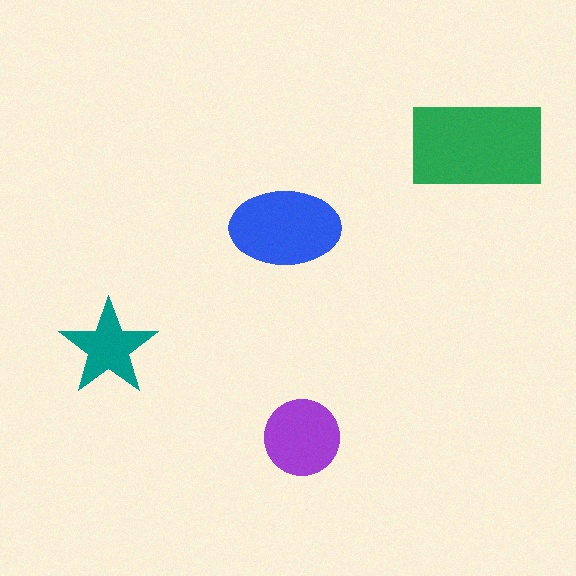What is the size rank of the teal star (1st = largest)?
4th.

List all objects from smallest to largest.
The teal star, the purple circle, the blue ellipse, the green rectangle.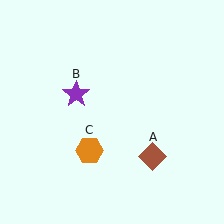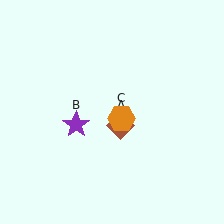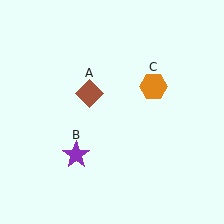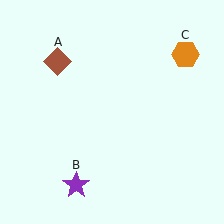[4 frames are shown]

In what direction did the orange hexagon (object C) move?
The orange hexagon (object C) moved up and to the right.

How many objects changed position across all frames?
3 objects changed position: brown diamond (object A), purple star (object B), orange hexagon (object C).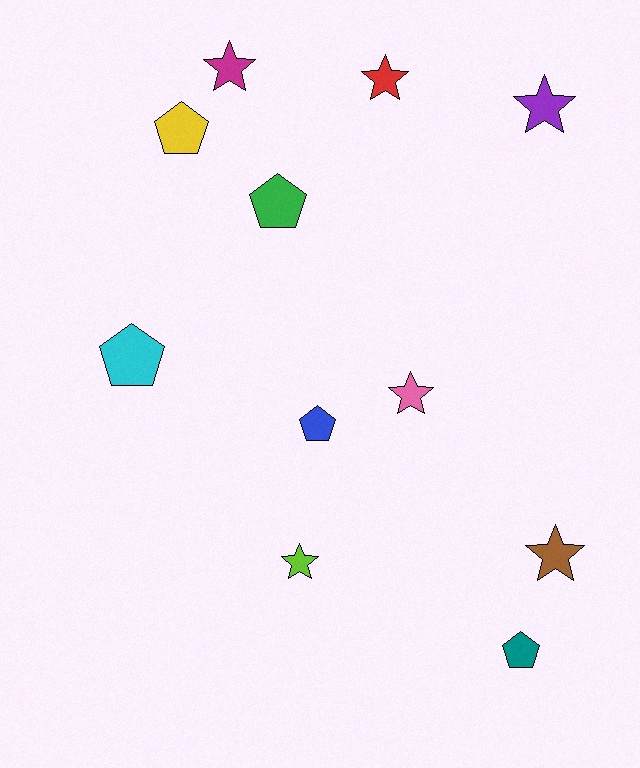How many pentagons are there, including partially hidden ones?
There are 5 pentagons.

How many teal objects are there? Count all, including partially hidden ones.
There is 1 teal object.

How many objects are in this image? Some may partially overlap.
There are 11 objects.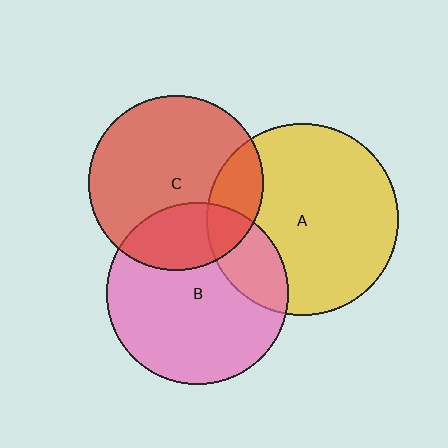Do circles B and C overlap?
Yes.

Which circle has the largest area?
Circle A (yellow).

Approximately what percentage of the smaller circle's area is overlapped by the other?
Approximately 25%.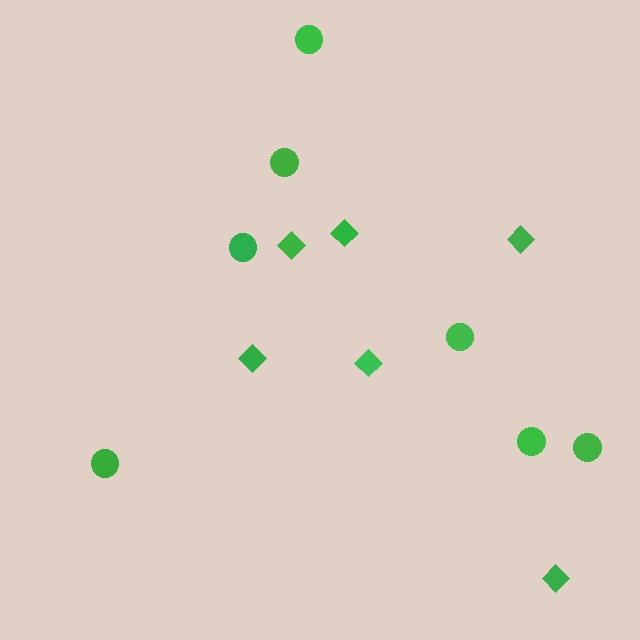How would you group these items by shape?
There are 2 groups: one group of diamonds (6) and one group of circles (7).